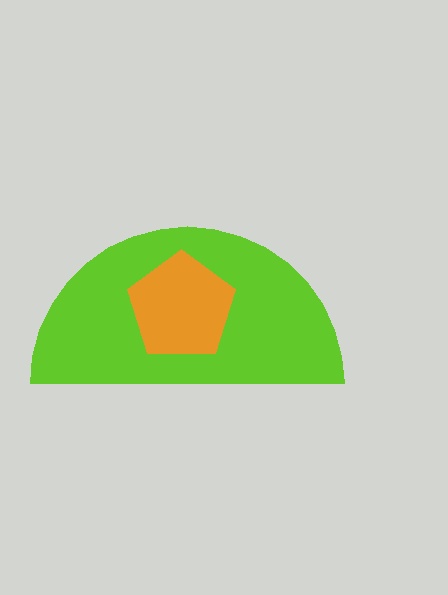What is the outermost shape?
The lime semicircle.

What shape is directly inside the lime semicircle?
The orange pentagon.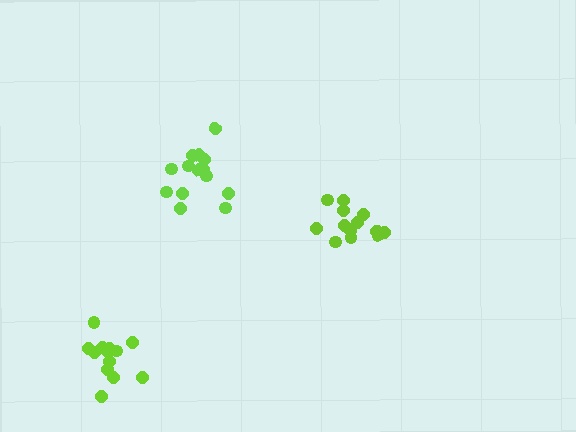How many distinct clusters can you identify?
There are 3 distinct clusters.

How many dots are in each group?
Group 1: 13 dots, Group 2: 14 dots, Group 3: 13 dots (40 total).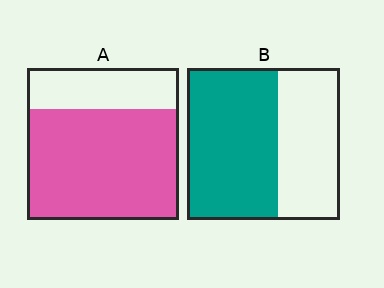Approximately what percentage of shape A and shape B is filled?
A is approximately 75% and B is approximately 60%.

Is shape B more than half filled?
Yes.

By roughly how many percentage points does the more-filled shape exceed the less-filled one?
By roughly 15 percentage points (A over B).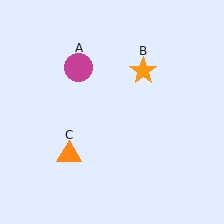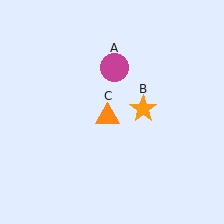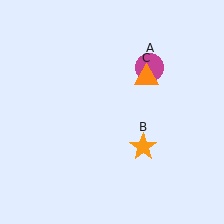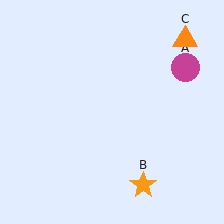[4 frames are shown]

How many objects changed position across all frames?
3 objects changed position: magenta circle (object A), orange star (object B), orange triangle (object C).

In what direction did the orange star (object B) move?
The orange star (object B) moved down.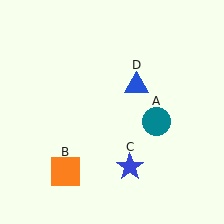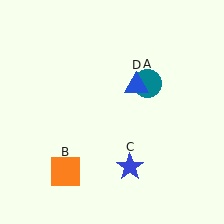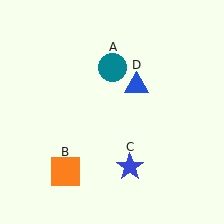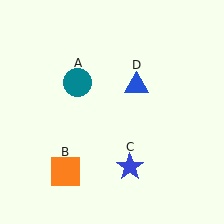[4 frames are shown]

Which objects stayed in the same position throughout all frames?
Orange square (object B) and blue star (object C) and blue triangle (object D) remained stationary.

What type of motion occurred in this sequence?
The teal circle (object A) rotated counterclockwise around the center of the scene.